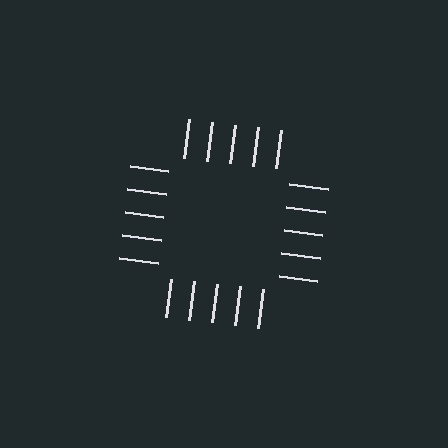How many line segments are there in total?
20 — 5 along each of the 4 edges.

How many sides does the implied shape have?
4 sides — the line-ends trace a square.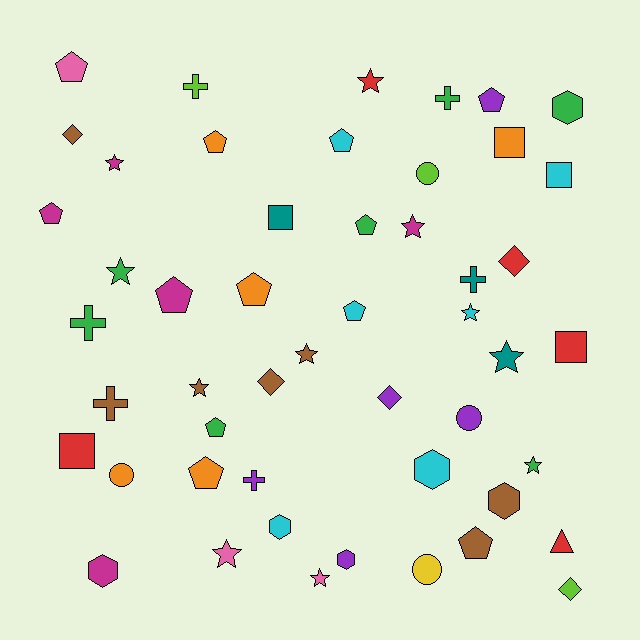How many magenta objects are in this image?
There are 5 magenta objects.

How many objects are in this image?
There are 50 objects.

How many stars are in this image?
There are 11 stars.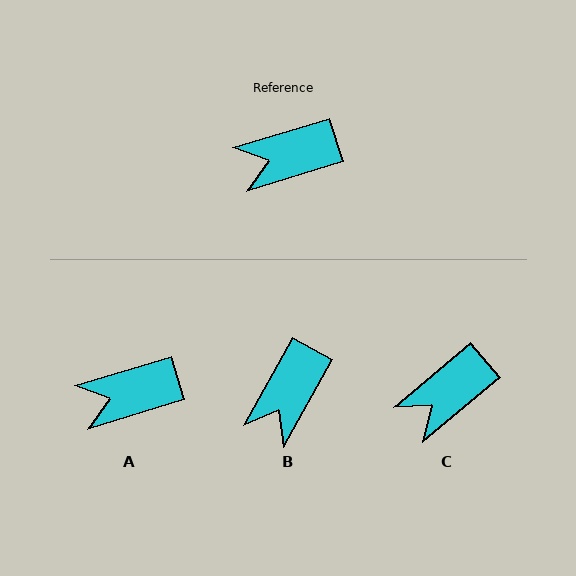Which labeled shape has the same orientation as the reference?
A.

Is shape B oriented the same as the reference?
No, it is off by about 44 degrees.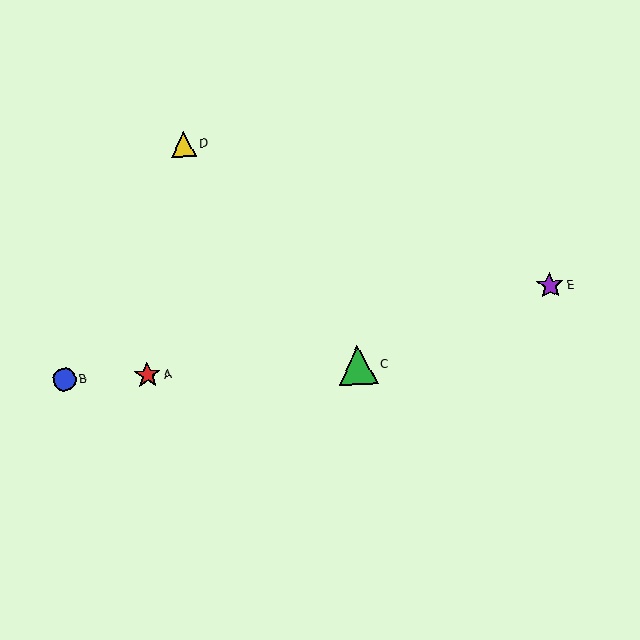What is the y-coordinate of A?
Object A is at y≈375.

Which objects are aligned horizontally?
Objects A, B, C are aligned horizontally.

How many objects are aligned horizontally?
3 objects (A, B, C) are aligned horizontally.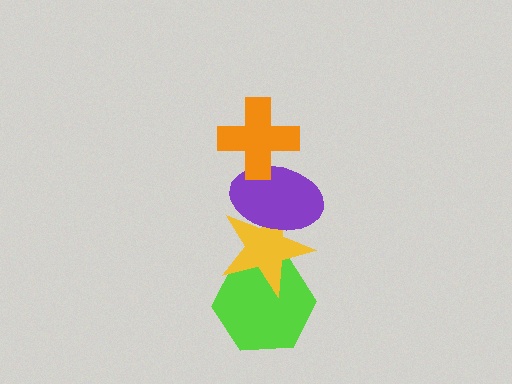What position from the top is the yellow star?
The yellow star is 3rd from the top.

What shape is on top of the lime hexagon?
The yellow star is on top of the lime hexagon.